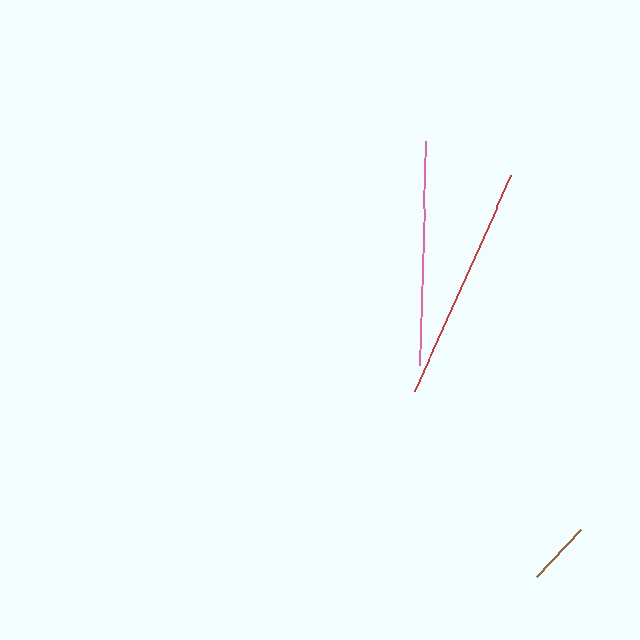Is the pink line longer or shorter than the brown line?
The pink line is longer than the brown line.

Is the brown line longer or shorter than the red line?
The red line is longer than the brown line.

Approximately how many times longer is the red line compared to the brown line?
The red line is approximately 3.7 times the length of the brown line.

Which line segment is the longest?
The red line is the longest at approximately 236 pixels.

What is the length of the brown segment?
The brown segment is approximately 64 pixels long.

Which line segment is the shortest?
The brown line is the shortest at approximately 64 pixels.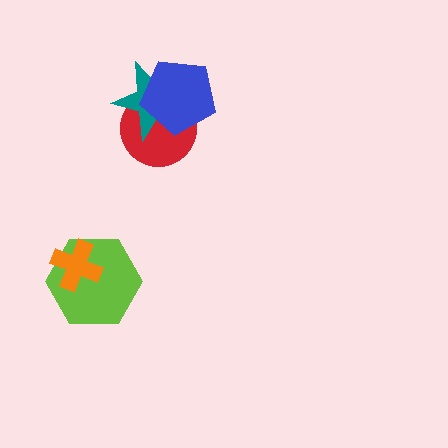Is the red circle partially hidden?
Yes, it is partially covered by another shape.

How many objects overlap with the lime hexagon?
1 object overlaps with the lime hexagon.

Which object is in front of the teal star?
The blue pentagon is in front of the teal star.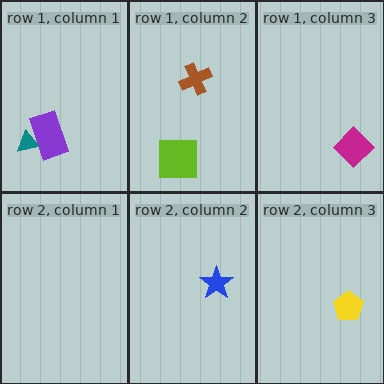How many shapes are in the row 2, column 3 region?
1.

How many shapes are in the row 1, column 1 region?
2.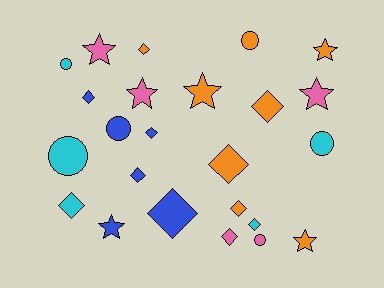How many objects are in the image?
There are 24 objects.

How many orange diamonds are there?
There are 4 orange diamonds.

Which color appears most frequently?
Orange, with 8 objects.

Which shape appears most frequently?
Diamond, with 11 objects.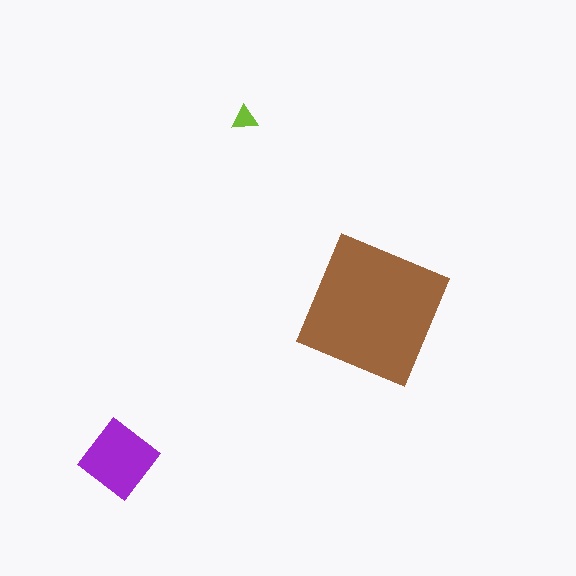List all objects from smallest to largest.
The lime triangle, the purple diamond, the brown square.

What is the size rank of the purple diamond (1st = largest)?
2nd.